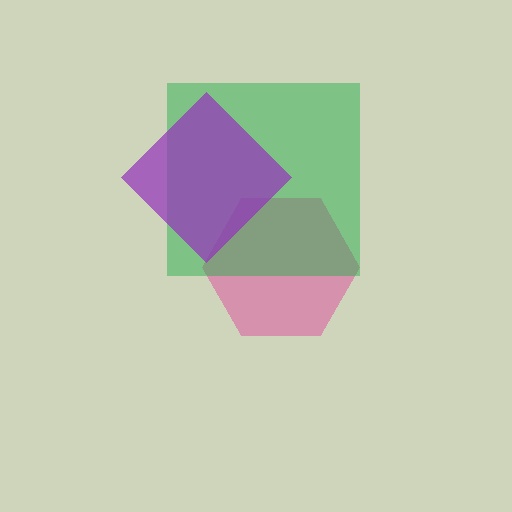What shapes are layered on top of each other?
The layered shapes are: a pink hexagon, a green square, a purple diamond.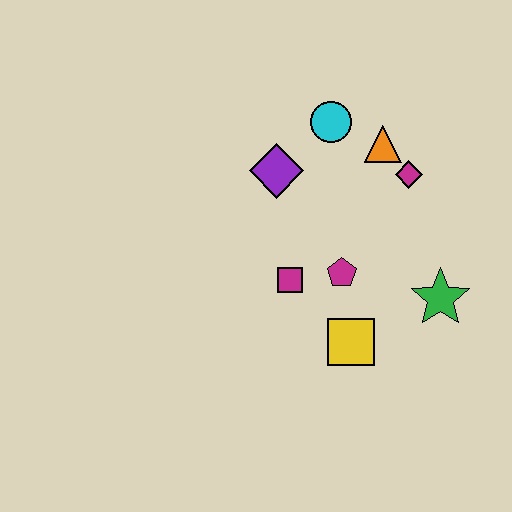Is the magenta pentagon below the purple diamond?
Yes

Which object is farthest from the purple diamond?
The green star is farthest from the purple diamond.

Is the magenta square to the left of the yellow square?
Yes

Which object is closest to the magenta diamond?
The orange triangle is closest to the magenta diamond.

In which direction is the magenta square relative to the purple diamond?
The magenta square is below the purple diamond.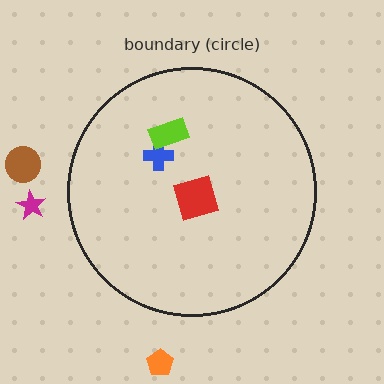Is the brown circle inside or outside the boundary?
Outside.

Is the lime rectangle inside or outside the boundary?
Inside.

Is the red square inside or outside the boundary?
Inside.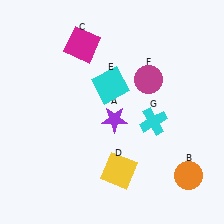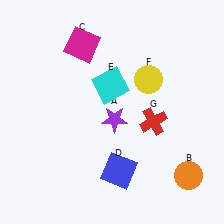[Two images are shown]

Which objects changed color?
D changed from yellow to blue. F changed from magenta to yellow. G changed from cyan to red.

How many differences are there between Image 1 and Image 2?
There are 3 differences between the two images.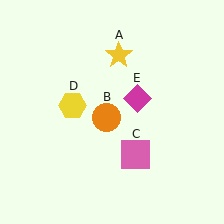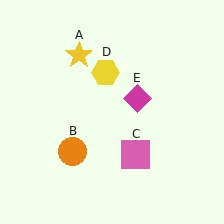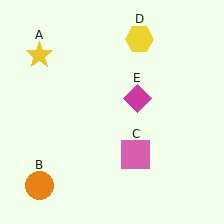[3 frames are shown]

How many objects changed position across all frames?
3 objects changed position: yellow star (object A), orange circle (object B), yellow hexagon (object D).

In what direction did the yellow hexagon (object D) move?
The yellow hexagon (object D) moved up and to the right.